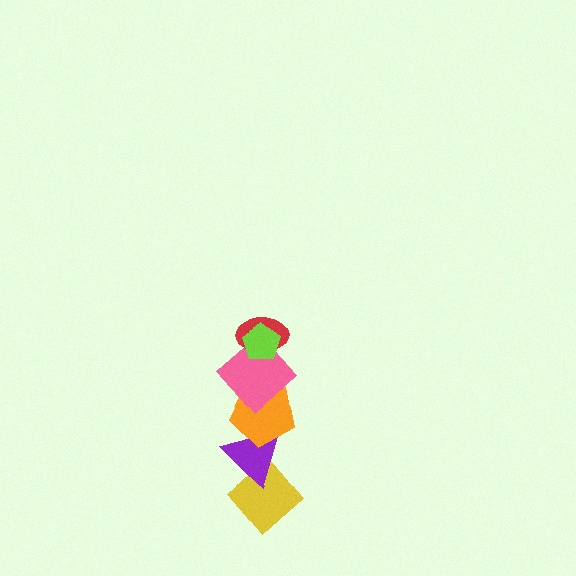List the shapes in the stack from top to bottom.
From top to bottom: the lime pentagon, the red ellipse, the pink diamond, the orange pentagon, the purple triangle, the yellow diamond.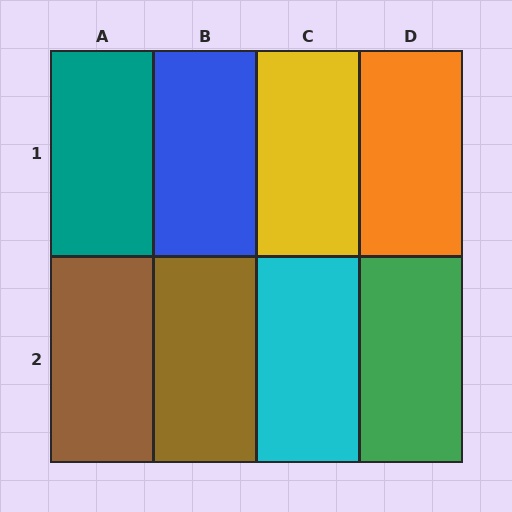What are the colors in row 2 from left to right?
Brown, brown, cyan, green.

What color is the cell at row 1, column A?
Teal.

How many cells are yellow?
1 cell is yellow.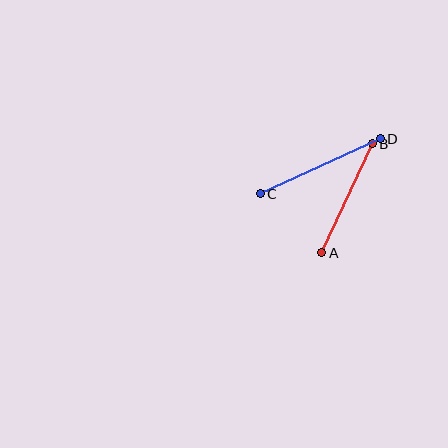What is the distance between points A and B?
The distance is approximately 120 pixels.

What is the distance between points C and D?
The distance is approximately 132 pixels.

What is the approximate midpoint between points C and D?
The midpoint is at approximately (320, 166) pixels.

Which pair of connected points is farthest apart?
Points C and D are farthest apart.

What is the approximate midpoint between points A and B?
The midpoint is at approximately (347, 198) pixels.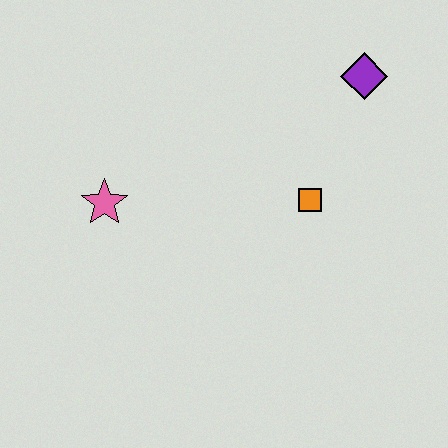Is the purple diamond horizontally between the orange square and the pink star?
No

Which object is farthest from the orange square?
The pink star is farthest from the orange square.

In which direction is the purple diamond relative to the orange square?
The purple diamond is above the orange square.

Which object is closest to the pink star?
The orange square is closest to the pink star.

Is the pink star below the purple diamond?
Yes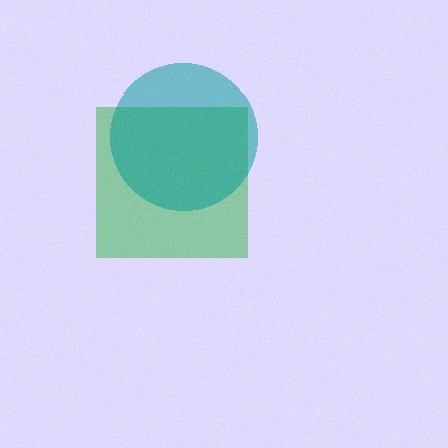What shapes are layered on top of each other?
The layered shapes are: a green square, a teal circle.